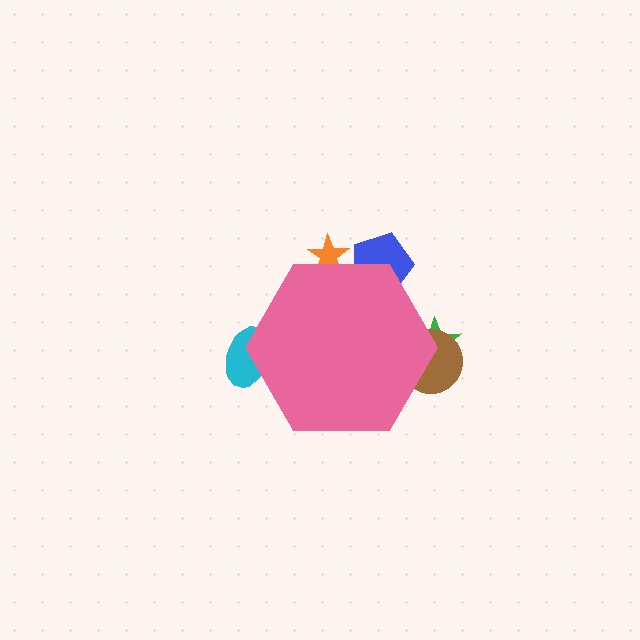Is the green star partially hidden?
Yes, the green star is partially hidden behind the pink hexagon.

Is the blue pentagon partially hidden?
Yes, the blue pentagon is partially hidden behind the pink hexagon.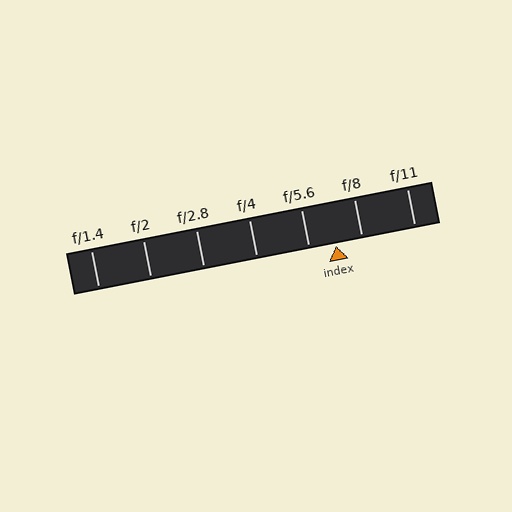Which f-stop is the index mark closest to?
The index mark is closest to f/8.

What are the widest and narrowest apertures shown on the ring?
The widest aperture shown is f/1.4 and the narrowest is f/11.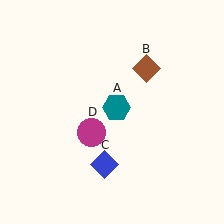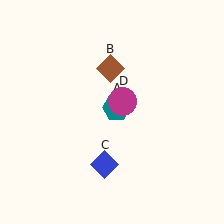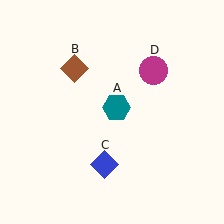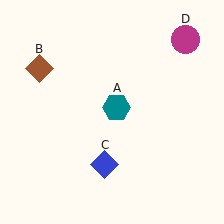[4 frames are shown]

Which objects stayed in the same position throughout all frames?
Teal hexagon (object A) and blue diamond (object C) remained stationary.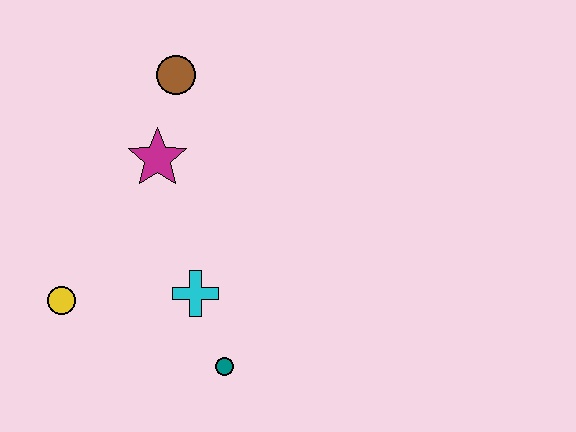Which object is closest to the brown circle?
The magenta star is closest to the brown circle.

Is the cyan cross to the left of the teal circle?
Yes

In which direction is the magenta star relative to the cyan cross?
The magenta star is above the cyan cross.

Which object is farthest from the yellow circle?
The brown circle is farthest from the yellow circle.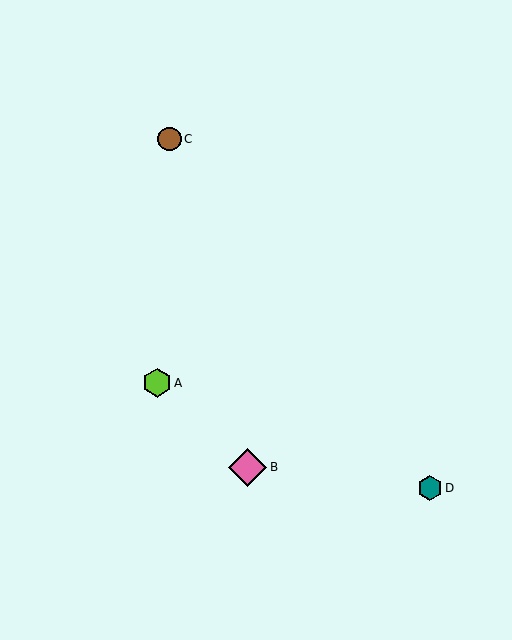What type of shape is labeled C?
Shape C is a brown circle.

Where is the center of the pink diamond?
The center of the pink diamond is at (248, 467).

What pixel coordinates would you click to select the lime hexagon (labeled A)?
Click at (157, 383) to select the lime hexagon A.